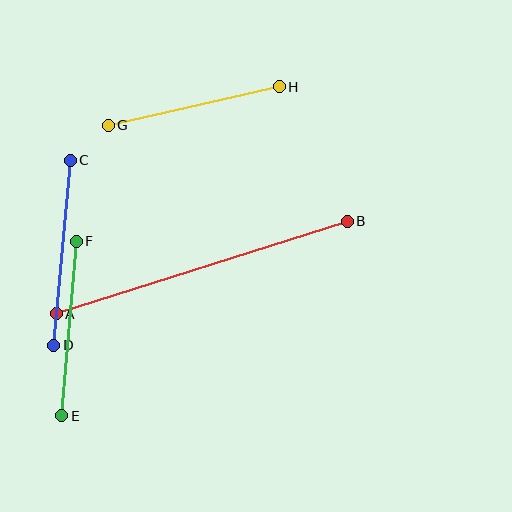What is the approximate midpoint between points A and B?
The midpoint is at approximately (202, 267) pixels.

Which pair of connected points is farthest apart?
Points A and B are farthest apart.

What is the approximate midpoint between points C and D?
The midpoint is at approximately (62, 253) pixels.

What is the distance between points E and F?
The distance is approximately 175 pixels.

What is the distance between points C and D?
The distance is approximately 186 pixels.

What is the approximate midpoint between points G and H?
The midpoint is at approximately (194, 106) pixels.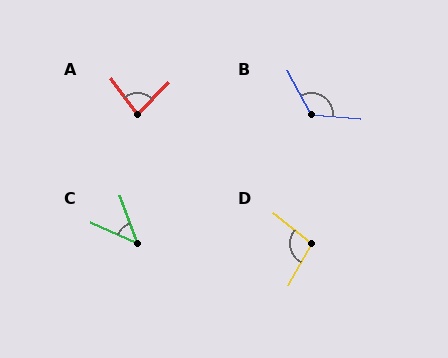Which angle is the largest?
B, at approximately 122 degrees.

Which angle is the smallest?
C, at approximately 46 degrees.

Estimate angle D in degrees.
Approximately 100 degrees.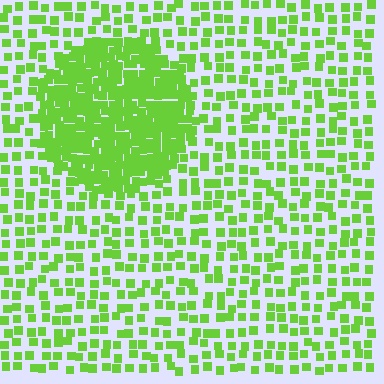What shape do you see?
I see a circle.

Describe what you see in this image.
The image contains small lime elements arranged at two different densities. A circle-shaped region is visible where the elements are more densely packed than the surrounding area.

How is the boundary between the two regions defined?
The boundary is defined by a change in element density (approximately 2.6x ratio). All elements are the same color, size, and shape.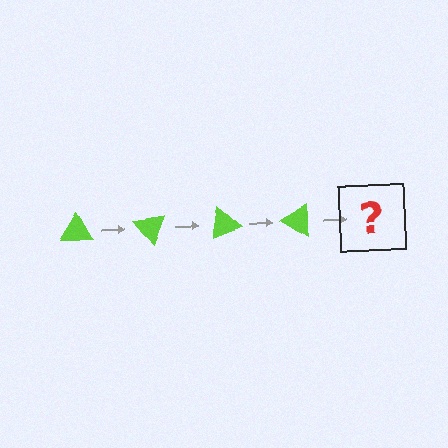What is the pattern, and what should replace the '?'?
The pattern is that the triangle rotates 50 degrees each step. The '?' should be a lime triangle rotated 200 degrees.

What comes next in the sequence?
The next element should be a lime triangle rotated 200 degrees.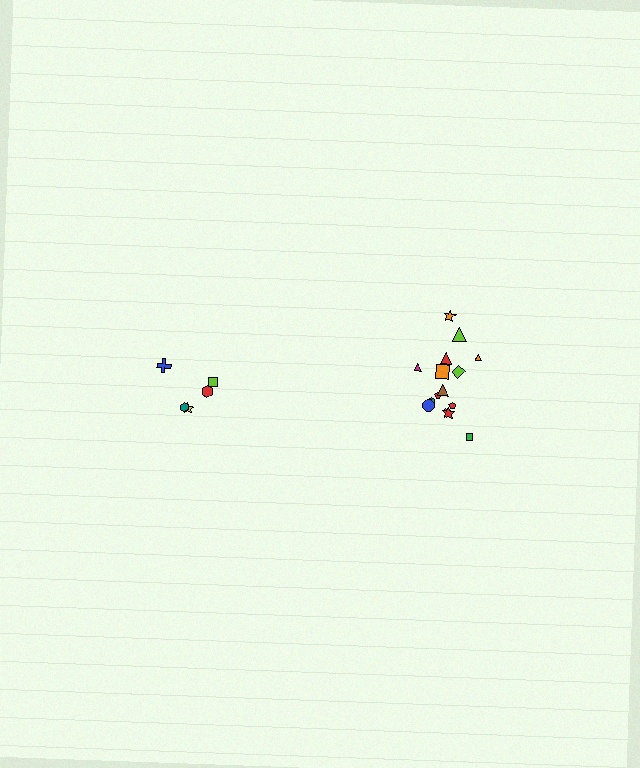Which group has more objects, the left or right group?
The right group.